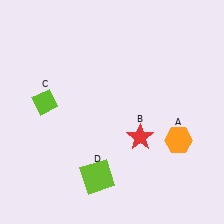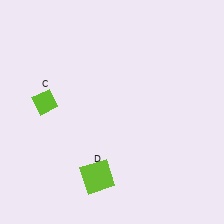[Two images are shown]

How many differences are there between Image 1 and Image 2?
There are 2 differences between the two images.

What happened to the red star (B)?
The red star (B) was removed in Image 2. It was in the bottom-right area of Image 1.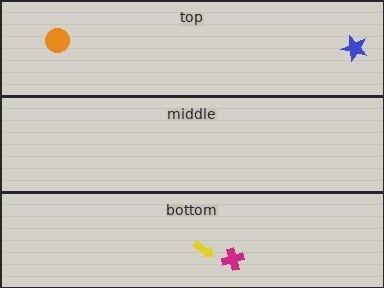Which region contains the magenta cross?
The bottom region.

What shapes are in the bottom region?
The yellow arrow, the magenta cross.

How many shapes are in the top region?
2.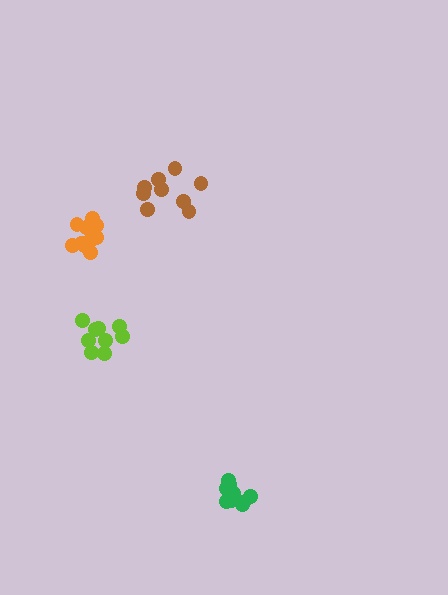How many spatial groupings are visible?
There are 4 spatial groupings.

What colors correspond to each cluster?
The clusters are colored: brown, green, lime, orange.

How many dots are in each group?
Group 1: 9 dots, Group 2: 9 dots, Group 3: 9 dots, Group 4: 11 dots (38 total).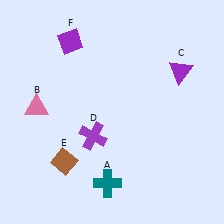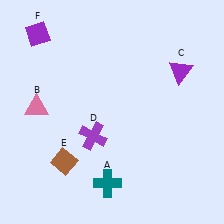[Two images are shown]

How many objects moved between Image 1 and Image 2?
1 object moved between the two images.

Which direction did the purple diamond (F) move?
The purple diamond (F) moved left.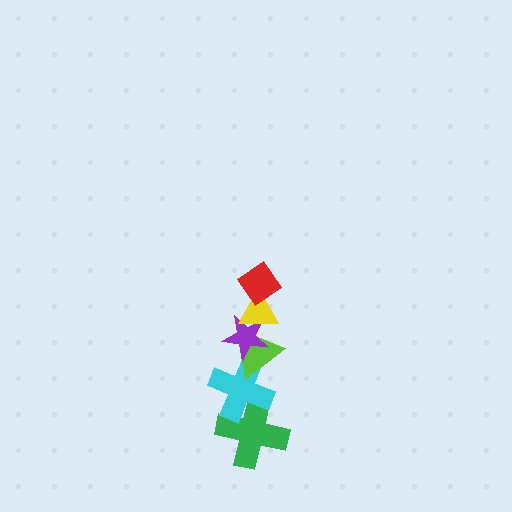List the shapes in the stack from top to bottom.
From top to bottom: the red diamond, the yellow triangle, the purple star, the lime triangle, the cyan cross, the green cross.